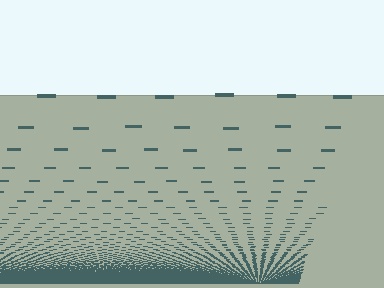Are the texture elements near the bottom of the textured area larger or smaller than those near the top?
Smaller. The gradient is inverted — elements near the bottom are smaller and denser.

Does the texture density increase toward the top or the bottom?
Density increases toward the bottom.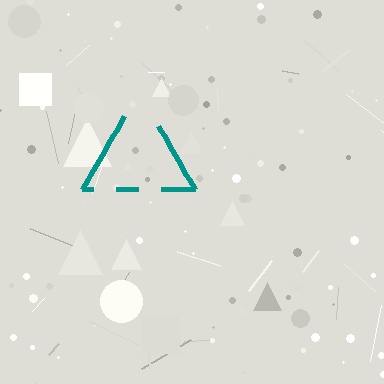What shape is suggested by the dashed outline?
The dashed outline suggests a triangle.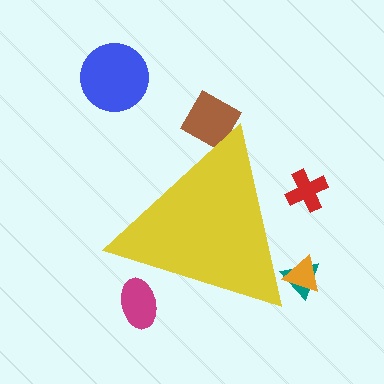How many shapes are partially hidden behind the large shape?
5 shapes are partially hidden.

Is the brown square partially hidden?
Yes, the brown square is partially hidden behind the yellow triangle.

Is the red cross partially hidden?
Yes, the red cross is partially hidden behind the yellow triangle.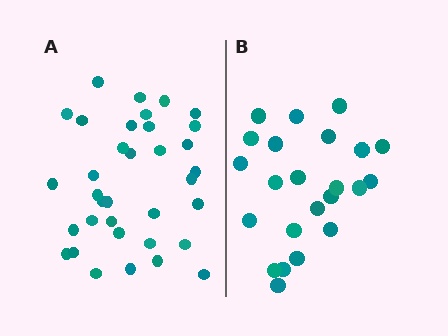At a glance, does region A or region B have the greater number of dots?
Region A (the left region) has more dots.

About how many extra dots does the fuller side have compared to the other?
Region A has roughly 12 or so more dots than region B.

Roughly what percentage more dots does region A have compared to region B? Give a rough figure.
About 50% more.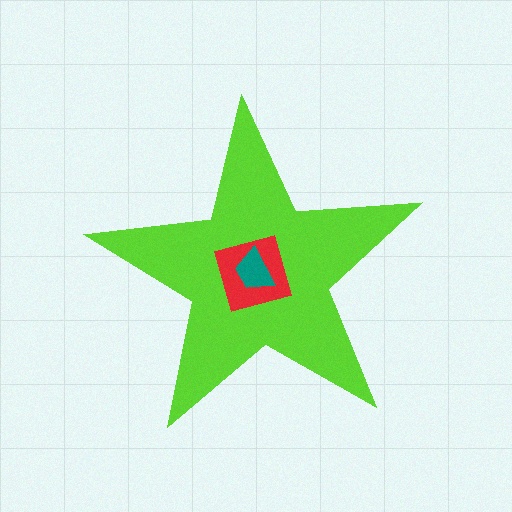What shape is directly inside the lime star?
The red diamond.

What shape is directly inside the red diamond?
The teal trapezoid.